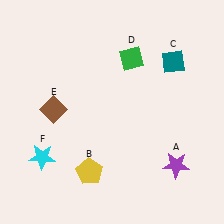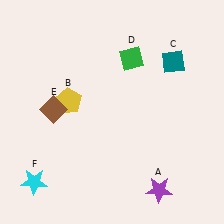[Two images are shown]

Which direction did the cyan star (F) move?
The cyan star (F) moved down.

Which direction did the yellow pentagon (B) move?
The yellow pentagon (B) moved up.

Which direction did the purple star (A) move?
The purple star (A) moved down.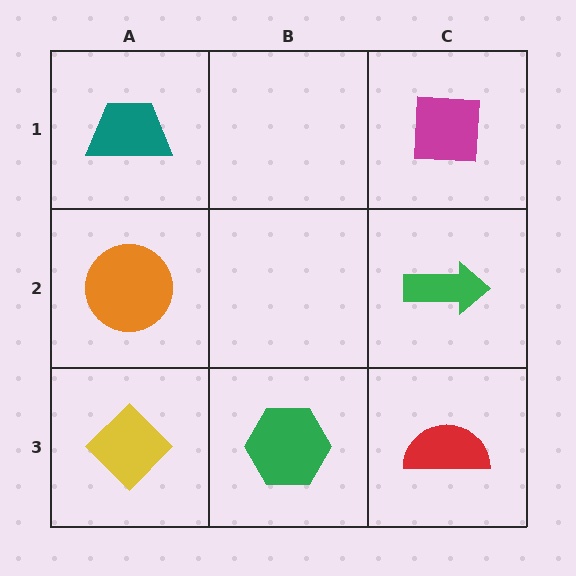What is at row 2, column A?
An orange circle.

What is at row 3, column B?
A green hexagon.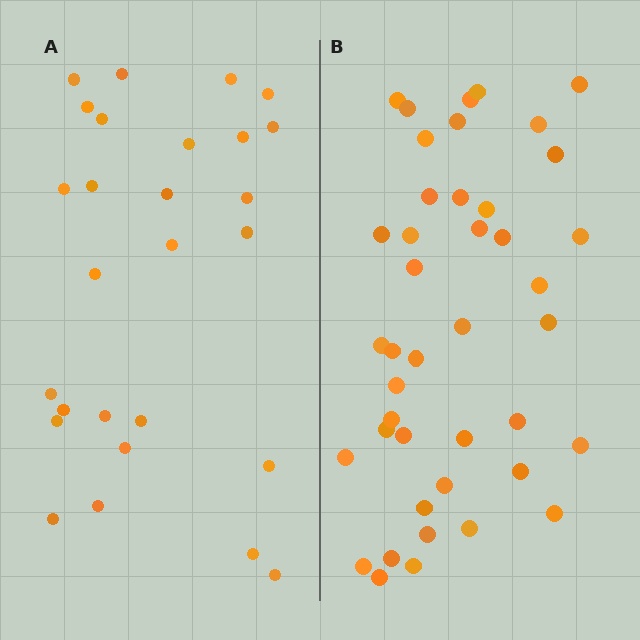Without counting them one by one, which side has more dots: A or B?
Region B (the right region) has more dots.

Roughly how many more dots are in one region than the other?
Region B has approximately 15 more dots than region A.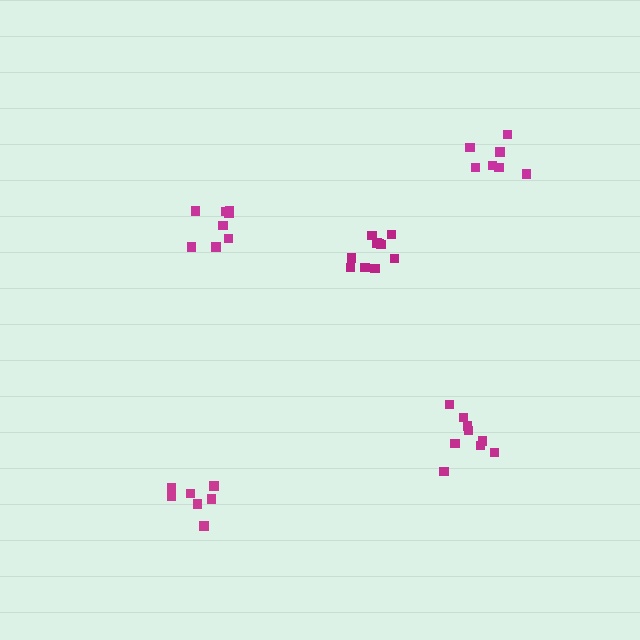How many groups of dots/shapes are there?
There are 5 groups.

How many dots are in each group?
Group 1: 7 dots, Group 2: 10 dots, Group 3: 8 dots, Group 4: 9 dots, Group 5: 7 dots (41 total).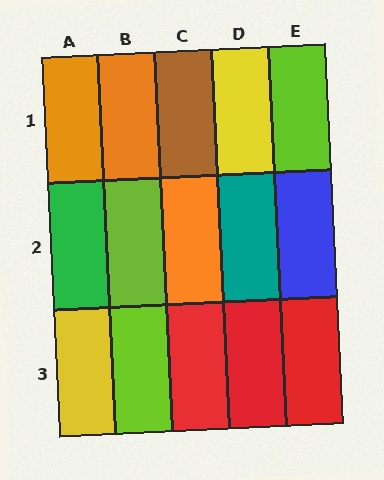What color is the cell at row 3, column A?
Yellow.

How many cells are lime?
3 cells are lime.